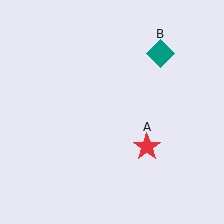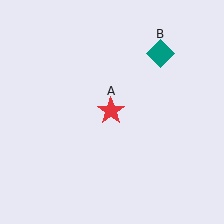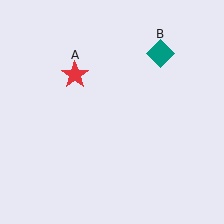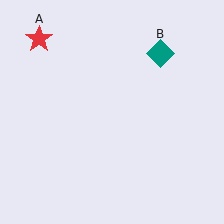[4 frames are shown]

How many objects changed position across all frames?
1 object changed position: red star (object A).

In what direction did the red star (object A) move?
The red star (object A) moved up and to the left.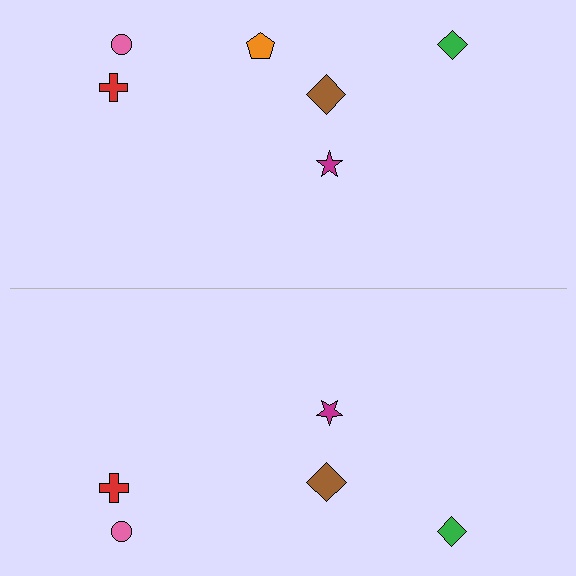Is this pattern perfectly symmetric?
No, the pattern is not perfectly symmetric. A orange pentagon is missing from the bottom side.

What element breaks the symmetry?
A orange pentagon is missing from the bottom side.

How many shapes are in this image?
There are 11 shapes in this image.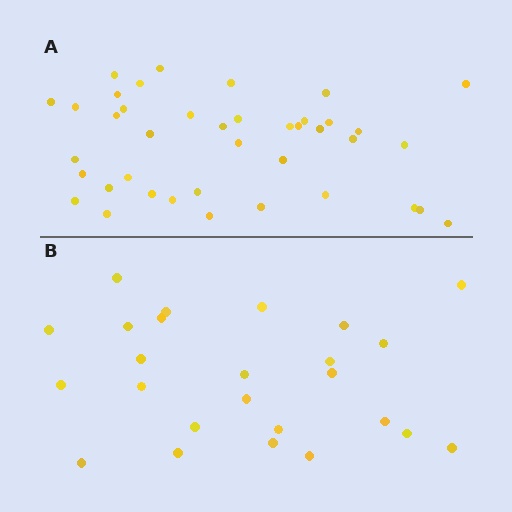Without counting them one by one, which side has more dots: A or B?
Region A (the top region) has more dots.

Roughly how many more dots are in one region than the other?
Region A has approximately 15 more dots than region B.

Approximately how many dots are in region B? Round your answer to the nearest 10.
About 20 dots. (The exact count is 25, which rounds to 20.)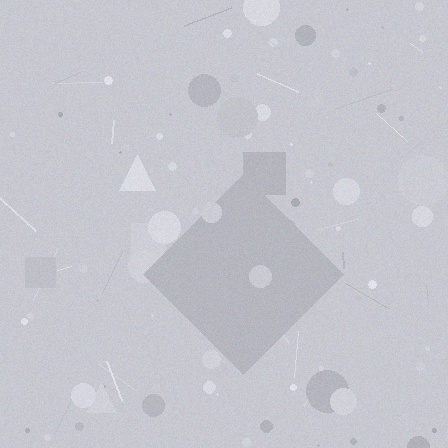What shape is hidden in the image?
A diamond is hidden in the image.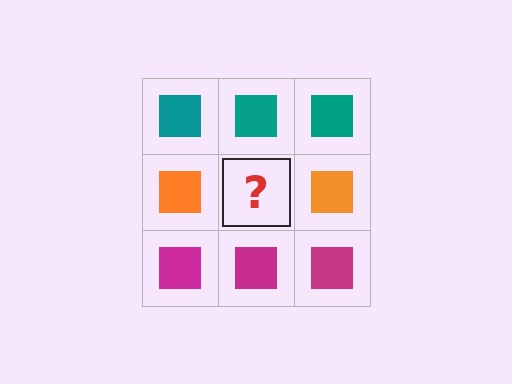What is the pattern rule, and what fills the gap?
The rule is that each row has a consistent color. The gap should be filled with an orange square.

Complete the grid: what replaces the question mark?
The question mark should be replaced with an orange square.